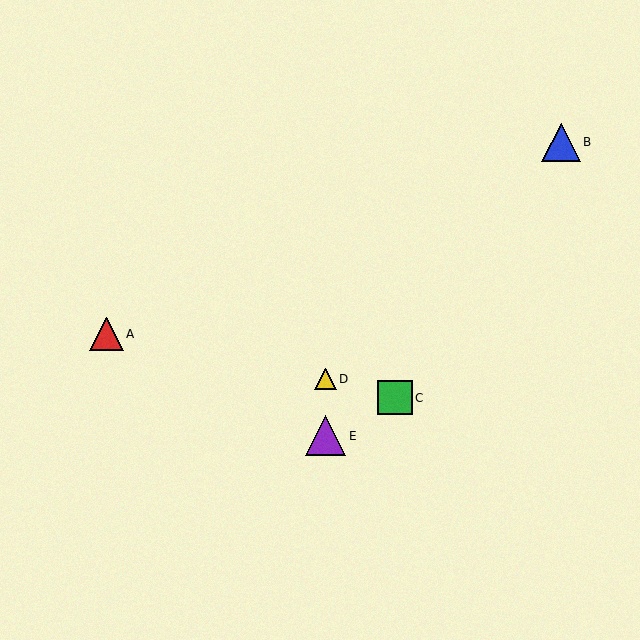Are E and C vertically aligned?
No, E is at x≈326 and C is at x≈395.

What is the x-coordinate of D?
Object D is at x≈326.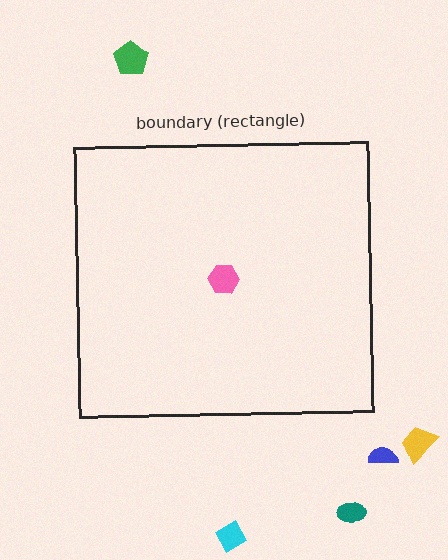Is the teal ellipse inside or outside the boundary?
Outside.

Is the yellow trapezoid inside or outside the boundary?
Outside.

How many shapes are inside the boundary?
1 inside, 5 outside.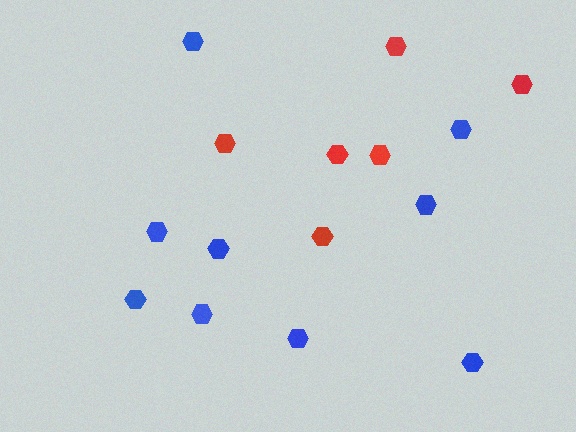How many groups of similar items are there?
There are 2 groups: one group of blue hexagons (9) and one group of red hexagons (6).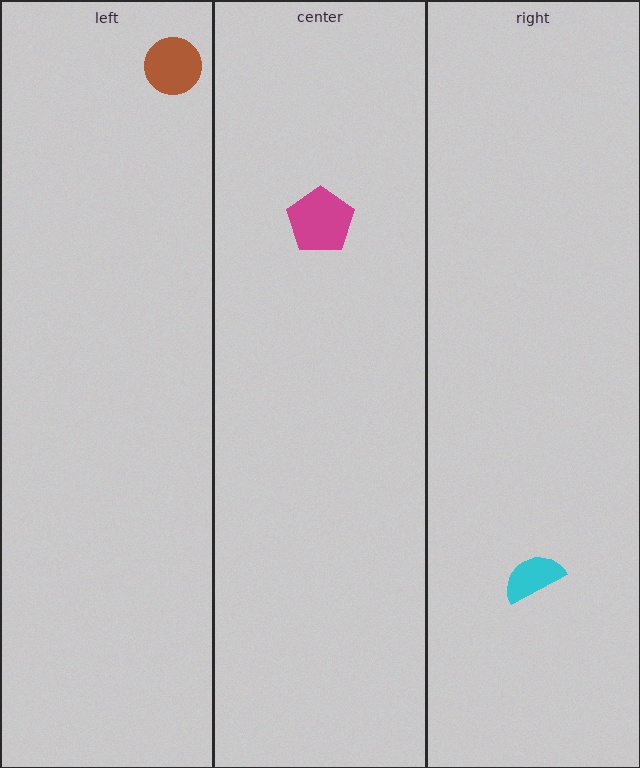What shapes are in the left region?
The brown circle.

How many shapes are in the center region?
1.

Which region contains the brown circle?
The left region.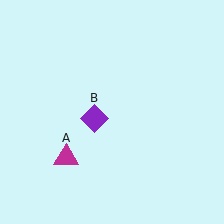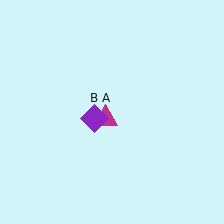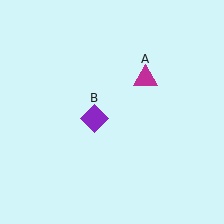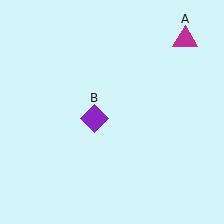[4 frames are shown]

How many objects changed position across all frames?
1 object changed position: magenta triangle (object A).